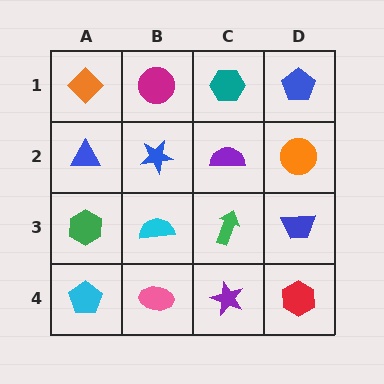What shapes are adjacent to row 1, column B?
A blue star (row 2, column B), an orange diamond (row 1, column A), a teal hexagon (row 1, column C).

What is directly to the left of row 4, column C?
A pink ellipse.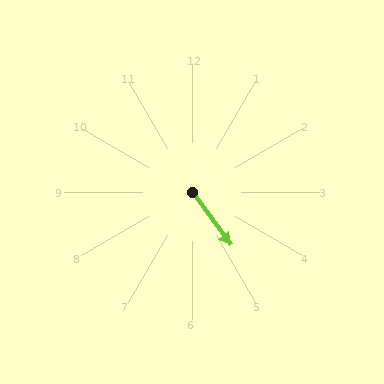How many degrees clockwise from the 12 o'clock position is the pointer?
Approximately 144 degrees.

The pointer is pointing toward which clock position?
Roughly 5 o'clock.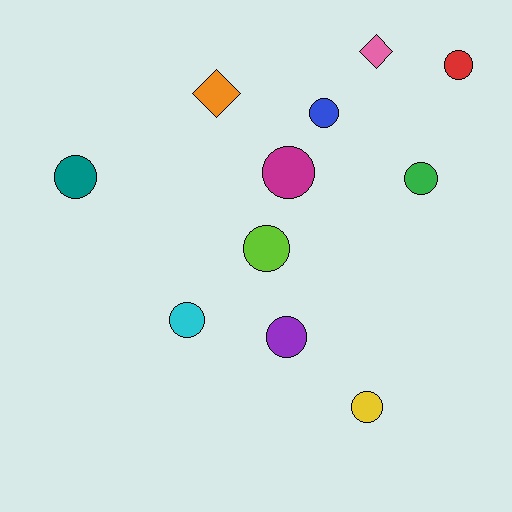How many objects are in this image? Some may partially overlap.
There are 11 objects.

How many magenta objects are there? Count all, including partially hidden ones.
There is 1 magenta object.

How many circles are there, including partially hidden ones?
There are 9 circles.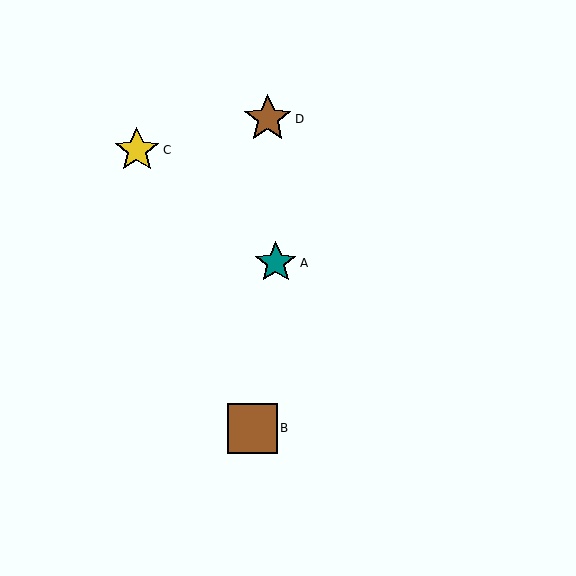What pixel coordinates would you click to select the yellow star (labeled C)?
Click at (137, 150) to select the yellow star C.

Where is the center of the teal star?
The center of the teal star is at (276, 263).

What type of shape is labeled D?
Shape D is a brown star.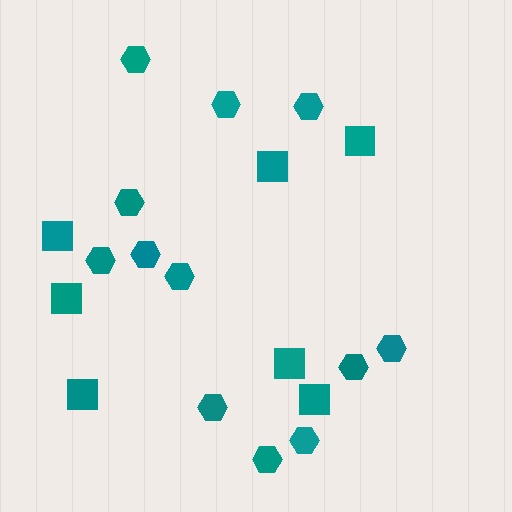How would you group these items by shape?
There are 2 groups: one group of hexagons (12) and one group of squares (7).